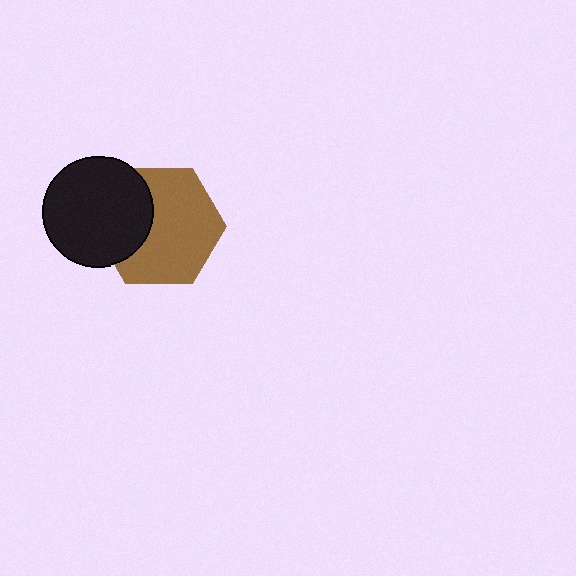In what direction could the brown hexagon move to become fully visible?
The brown hexagon could move right. That would shift it out from behind the black circle entirely.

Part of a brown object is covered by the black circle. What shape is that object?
It is a hexagon.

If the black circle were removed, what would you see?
You would see the complete brown hexagon.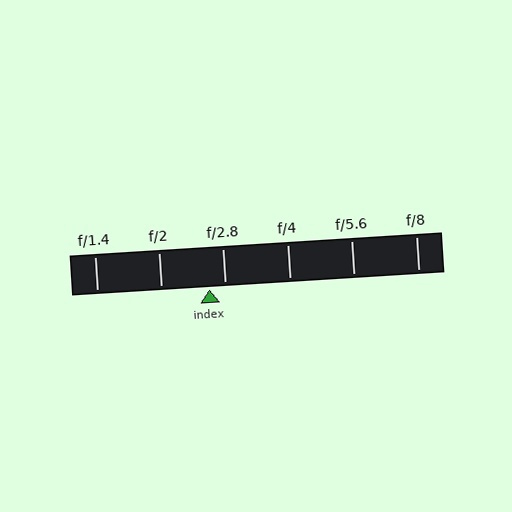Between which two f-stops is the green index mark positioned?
The index mark is between f/2 and f/2.8.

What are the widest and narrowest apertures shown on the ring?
The widest aperture shown is f/1.4 and the narrowest is f/8.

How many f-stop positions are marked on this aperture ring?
There are 6 f-stop positions marked.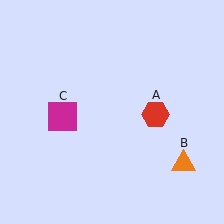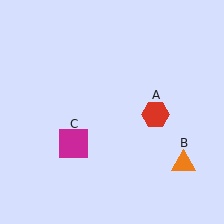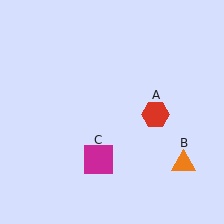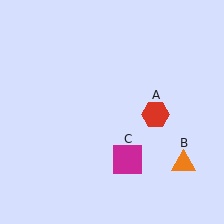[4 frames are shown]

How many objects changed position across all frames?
1 object changed position: magenta square (object C).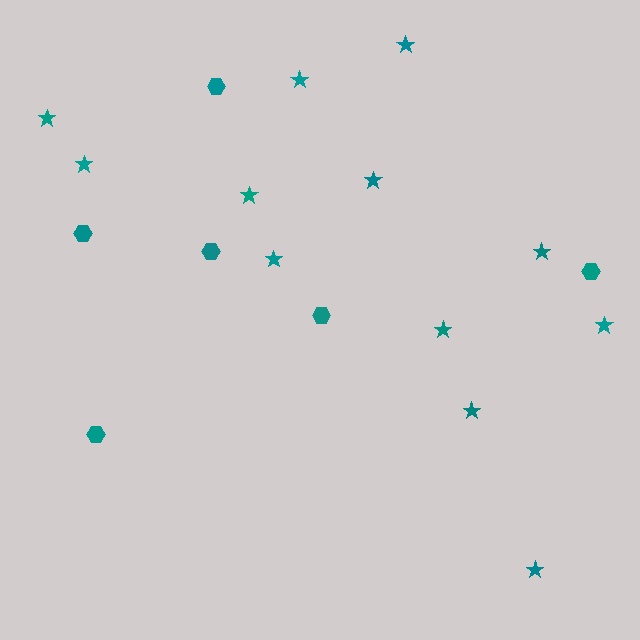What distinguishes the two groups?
There are 2 groups: one group of stars (12) and one group of hexagons (6).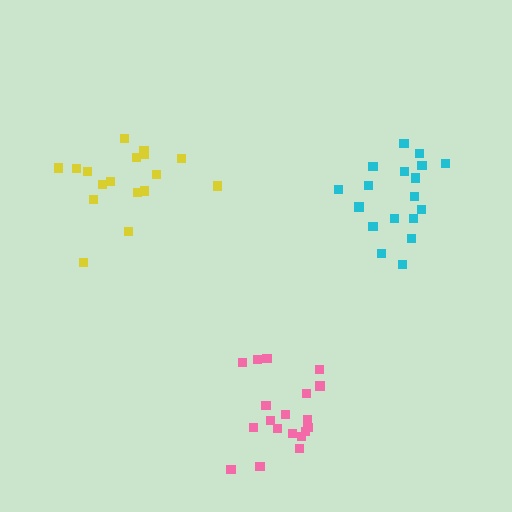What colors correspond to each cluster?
The clusters are colored: cyan, yellow, pink.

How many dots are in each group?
Group 1: 18 dots, Group 2: 17 dots, Group 3: 19 dots (54 total).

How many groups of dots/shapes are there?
There are 3 groups.